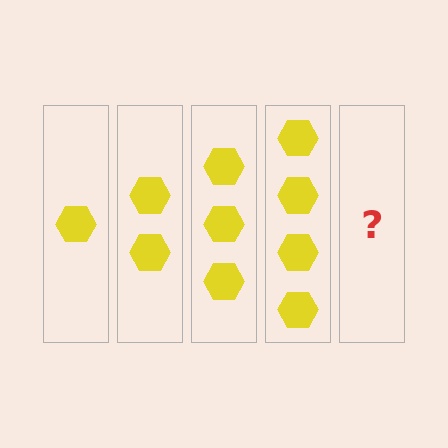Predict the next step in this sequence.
The next step is 5 hexagons.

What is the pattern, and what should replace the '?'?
The pattern is that each step adds one more hexagon. The '?' should be 5 hexagons.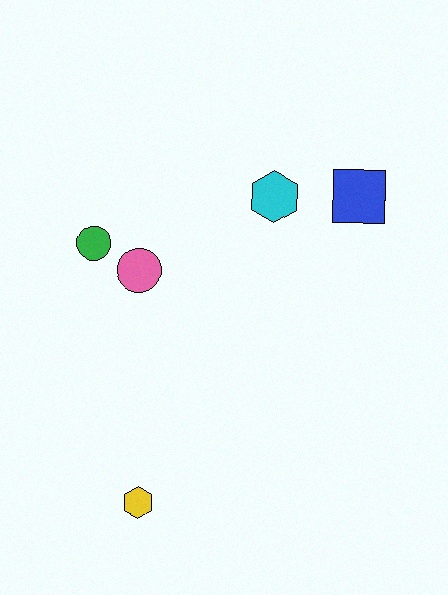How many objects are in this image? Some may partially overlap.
There are 5 objects.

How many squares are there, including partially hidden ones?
There is 1 square.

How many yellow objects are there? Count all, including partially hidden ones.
There is 1 yellow object.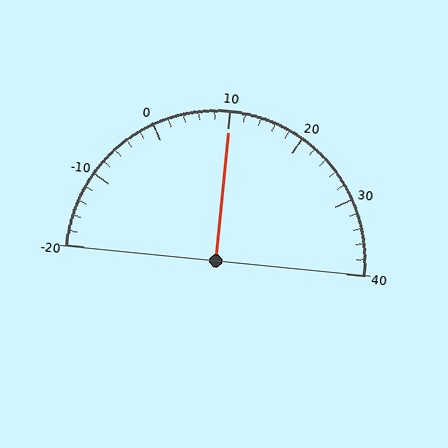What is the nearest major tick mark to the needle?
The nearest major tick mark is 10.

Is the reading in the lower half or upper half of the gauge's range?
The reading is in the upper half of the range (-20 to 40).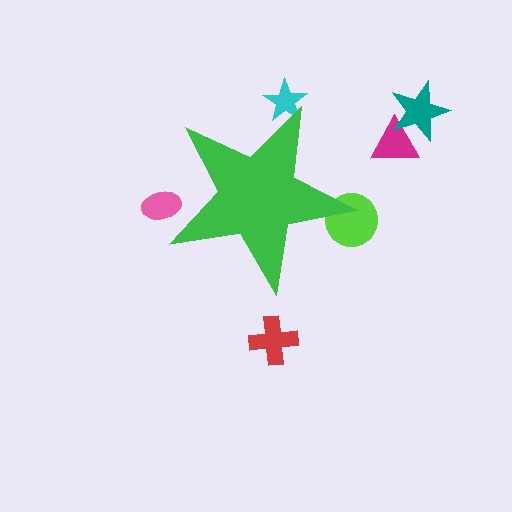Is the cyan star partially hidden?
Yes, the cyan star is partially hidden behind the green star.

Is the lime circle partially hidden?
Yes, the lime circle is partially hidden behind the green star.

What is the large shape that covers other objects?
A green star.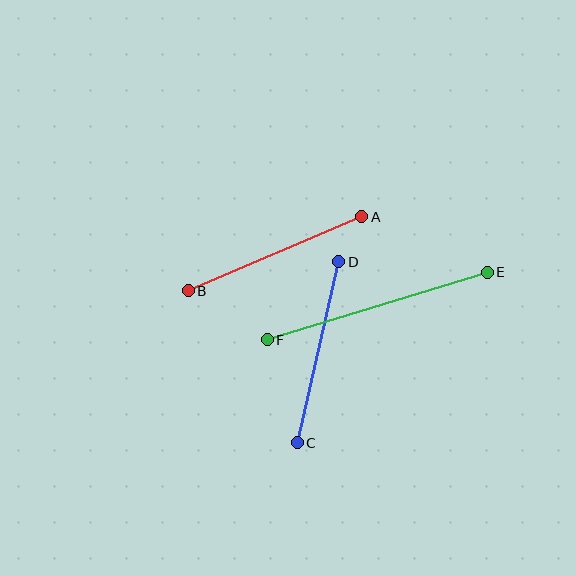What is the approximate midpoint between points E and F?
The midpoint is at approximately (377, 306) pixels.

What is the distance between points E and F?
The distance is approximately 230 pixels.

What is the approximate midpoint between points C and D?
The midpoint is at approximately (318, 352) pixels.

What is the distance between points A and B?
The distance is approximately 189 pixels.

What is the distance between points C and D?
The distance is approximately 186 pixels.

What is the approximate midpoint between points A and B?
The midpoint is at approximately (275, 254) pixels.